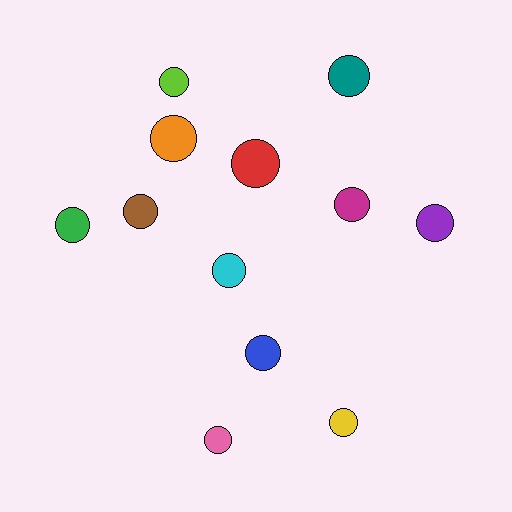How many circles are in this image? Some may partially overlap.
There are 12 circles.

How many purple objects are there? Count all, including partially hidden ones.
There is 1 purple object.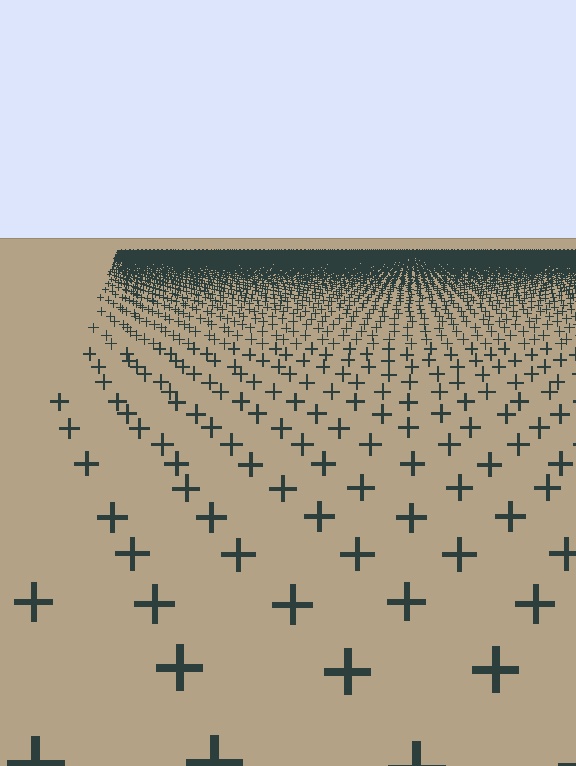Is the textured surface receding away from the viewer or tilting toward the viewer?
The surface is receding away from the viewer. Texture elements get smaller and denser toward the top.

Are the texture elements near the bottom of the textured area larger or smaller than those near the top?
Larger. Near the bottom, elements are closer to the viewer and appear at a bigger on-screen size.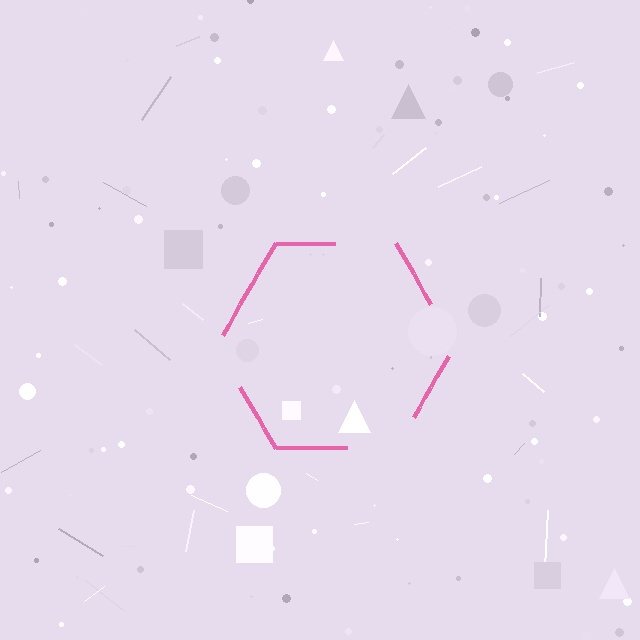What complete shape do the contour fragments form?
The contour fragments form a hexagon.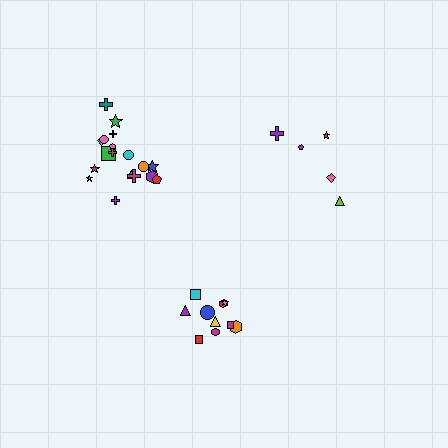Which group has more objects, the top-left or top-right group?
The top-left group.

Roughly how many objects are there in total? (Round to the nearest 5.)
Roughly 35 objects in total.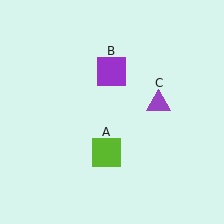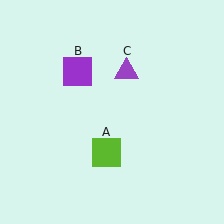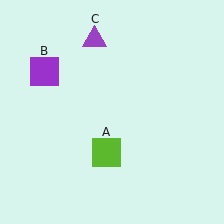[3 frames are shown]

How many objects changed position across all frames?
2 objects changed position: purple square (object B), purple triangle (object C).